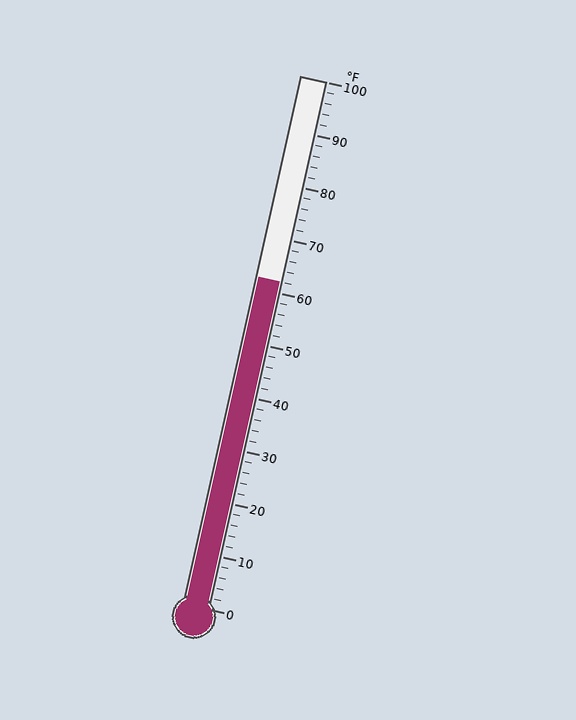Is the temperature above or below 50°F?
The temperature is above 50°F.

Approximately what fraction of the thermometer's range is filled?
The thermometer is filled to approximately 60% of its range.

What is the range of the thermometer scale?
The thermometer scale ranges from 0°F to 100°F.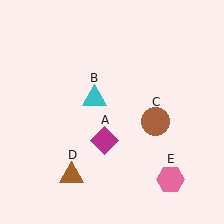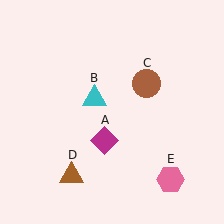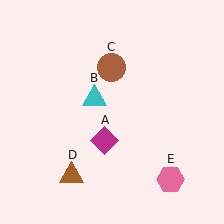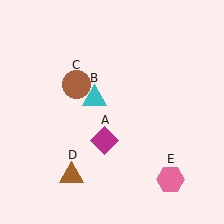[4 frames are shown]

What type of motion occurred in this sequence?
The brown circle (object C) rotated counterclockwise around the center of the scene.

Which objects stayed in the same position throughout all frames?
Magenta diamond (object A) and cyan triangle (object B) and brown triangle (object D) and pink hexagon (object E) remained stationary.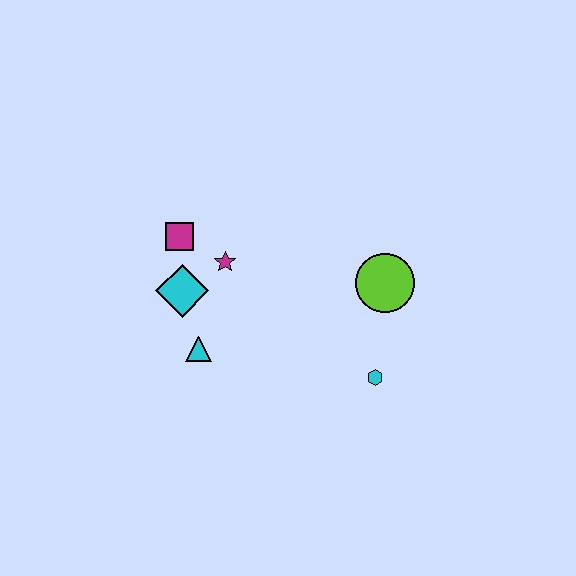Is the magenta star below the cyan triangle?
No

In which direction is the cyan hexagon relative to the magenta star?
The cyan hexagon is to the right of the magenta star.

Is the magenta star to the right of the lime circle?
No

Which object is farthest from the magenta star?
The cyan hexagon is farthest from the magenta star.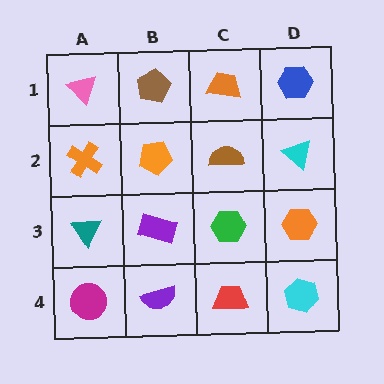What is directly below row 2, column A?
A teal triangle.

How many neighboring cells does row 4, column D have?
2.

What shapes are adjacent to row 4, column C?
A green hexagon (row 3, column C), a purple semicircle (row 4, column B), a cyan hexagon (row 4, column D).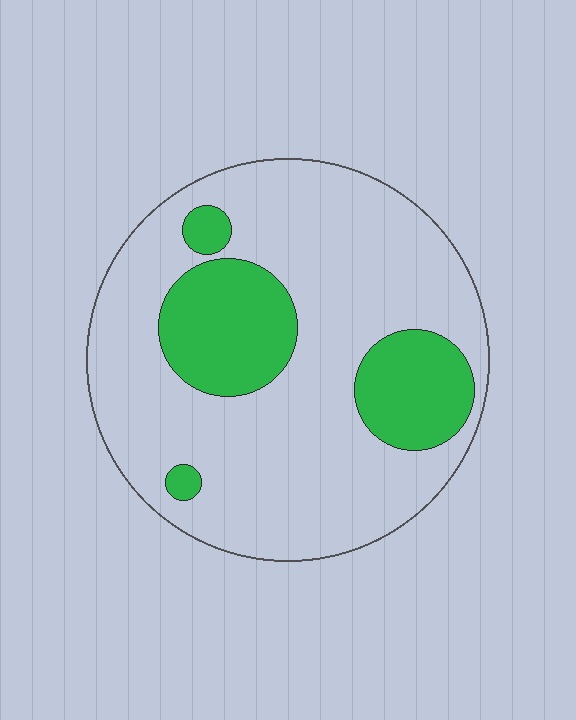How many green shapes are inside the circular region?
4.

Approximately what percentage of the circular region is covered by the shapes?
Approximately 25%.